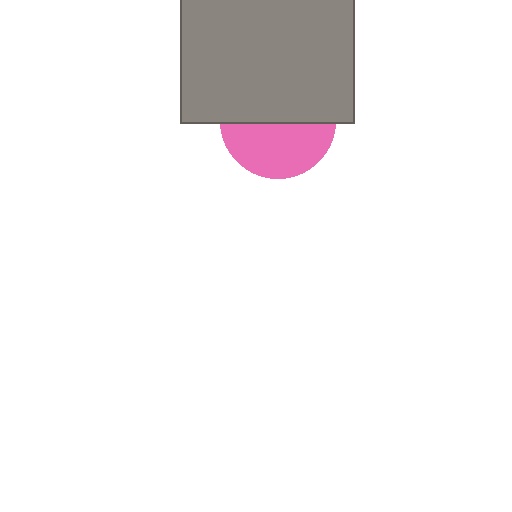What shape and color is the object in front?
The object in front is a gray square.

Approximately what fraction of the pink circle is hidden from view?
Roughly 53% of the pink circle is hidden behind the gray square.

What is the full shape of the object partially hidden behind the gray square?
The partially hidden object is a pink circle.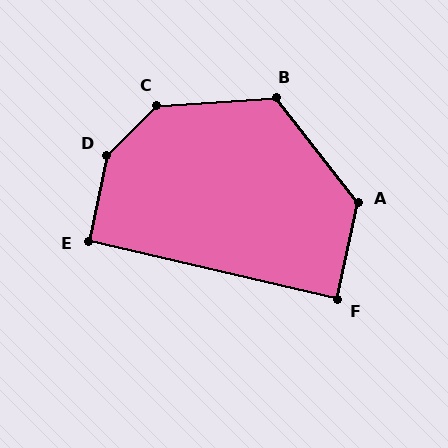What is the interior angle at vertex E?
Approximately 92 degrees (approximately right).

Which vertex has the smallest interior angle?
F, at approximately 89 degrees.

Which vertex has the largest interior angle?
D, at approximately 146 degrees.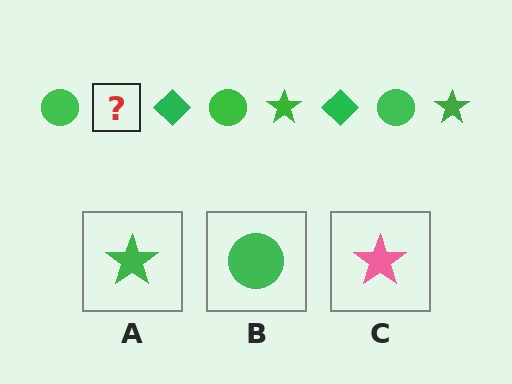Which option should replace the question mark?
Option A.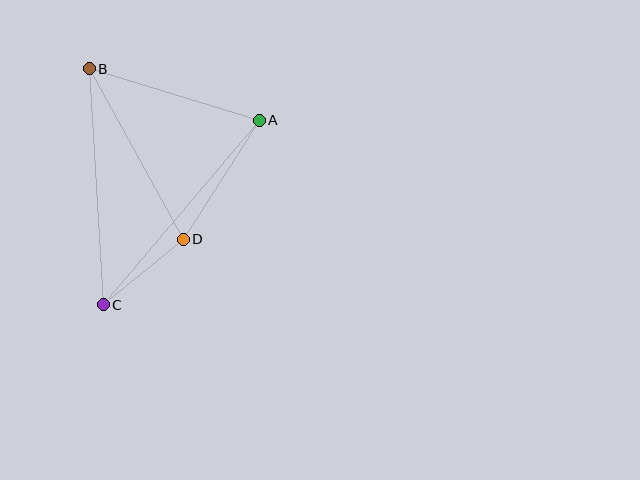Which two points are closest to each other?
Points C and D are closest to each other.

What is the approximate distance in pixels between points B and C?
The distance between B and C is approximately 236 pixels.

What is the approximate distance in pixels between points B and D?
The distance between B and D is approximately 195 pixels.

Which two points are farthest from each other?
Points A and C are farthest from each other.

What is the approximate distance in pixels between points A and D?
The distance between A and D is approximately 141 pixels.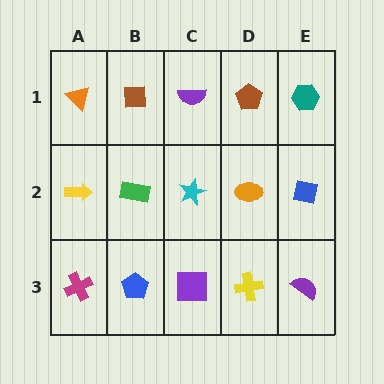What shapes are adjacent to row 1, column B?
A green rectangle (row 2, column B), an orange triangle (row 1, column A), a purple semicircle (row 1, column C).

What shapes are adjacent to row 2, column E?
A teal hexagon (row 1, column E), a purple semicircle (row 3, column E), an orange ellipse (row 2, column D).